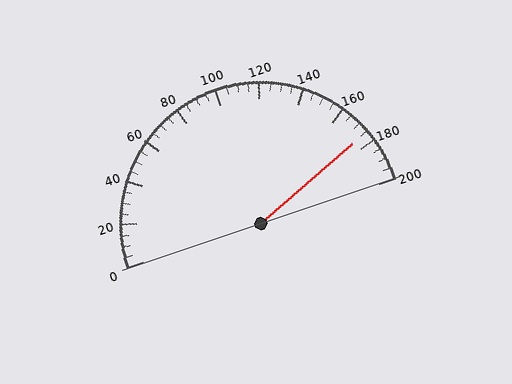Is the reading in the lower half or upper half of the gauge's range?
The reading is in the upper half of the range (0 to 200).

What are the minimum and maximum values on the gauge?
The gauge ranges from 0 to 200.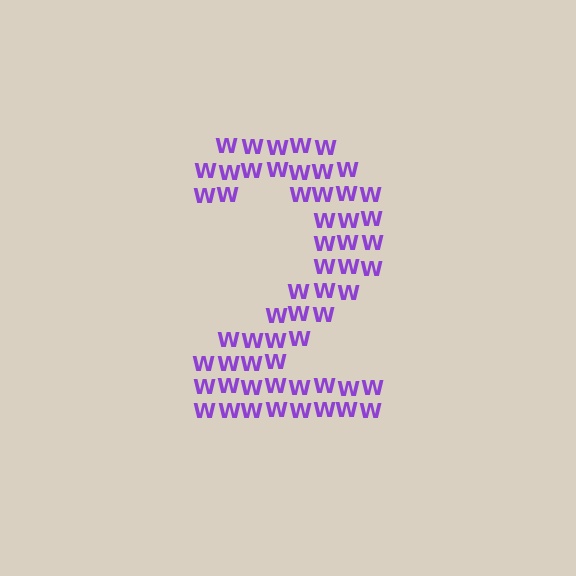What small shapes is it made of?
It is made of small letter W's.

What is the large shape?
The large shape is the digit 2.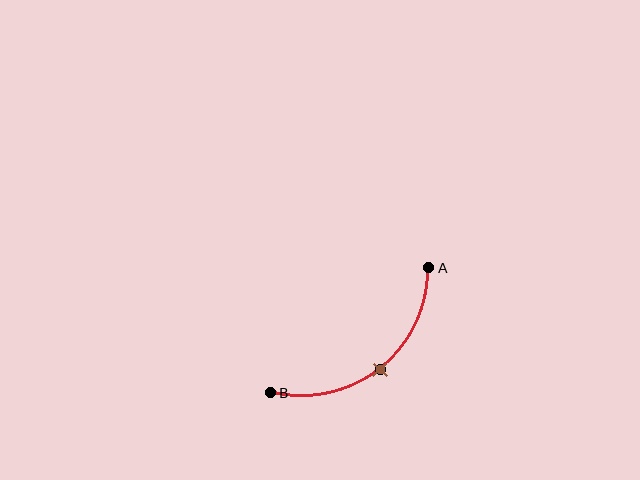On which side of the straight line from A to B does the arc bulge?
The arc bulges below and to the right of the straight line connecting A and B.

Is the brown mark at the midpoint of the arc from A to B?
Yes. The brown mark lies on the arc at equal arc-length from both A and B — it is the arc midpoint.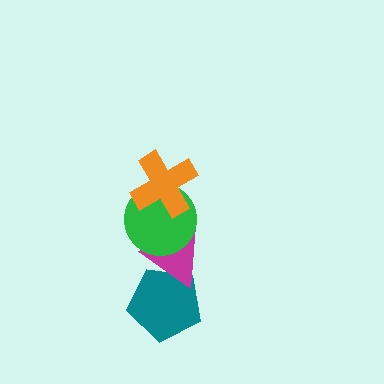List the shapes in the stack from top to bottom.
From top to bottom: the orange cross, the green circle, the magenta triangle, the teal pentagon.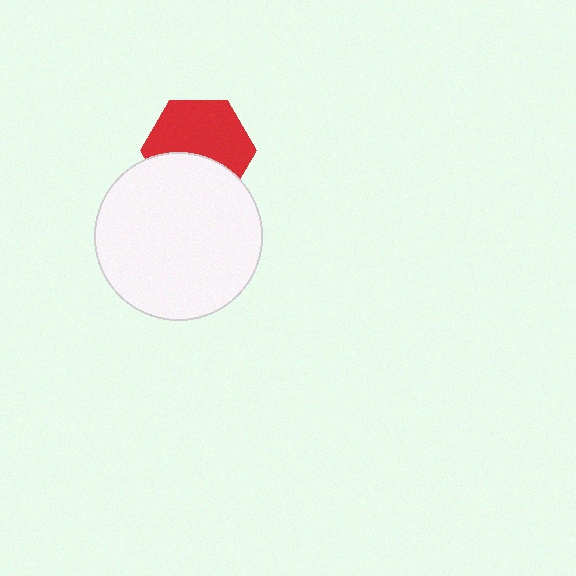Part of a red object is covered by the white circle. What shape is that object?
It is a hexagon.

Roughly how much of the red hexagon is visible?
About half of it is visible (roughly 61%).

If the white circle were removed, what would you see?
You would see the complete red hexagon.